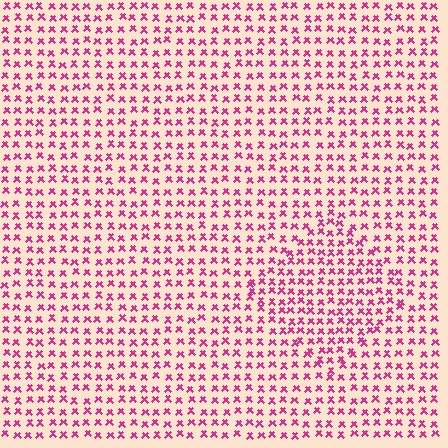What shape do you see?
I see a diamond.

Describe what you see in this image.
The image contains small magenta elements arranged at two different densities. A diamond-shaped region is visible where the elements are more densely packed than the surrounding area.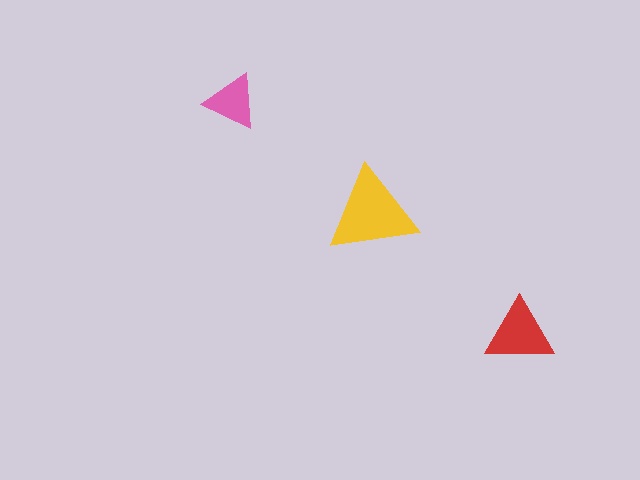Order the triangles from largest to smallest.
the yellow one, the red one, the pink one.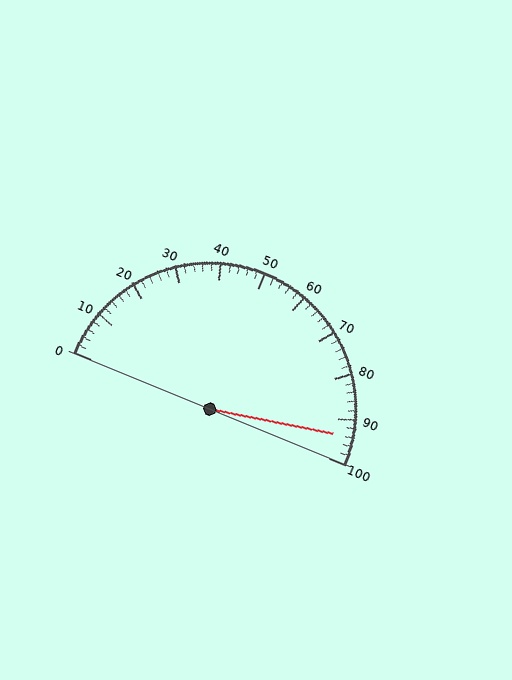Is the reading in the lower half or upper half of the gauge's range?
The reading is in the upper half of the range (0 to 100).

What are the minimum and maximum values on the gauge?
The gauge ranges from 0 to 100.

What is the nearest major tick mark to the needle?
The nearest major tick mark is 90.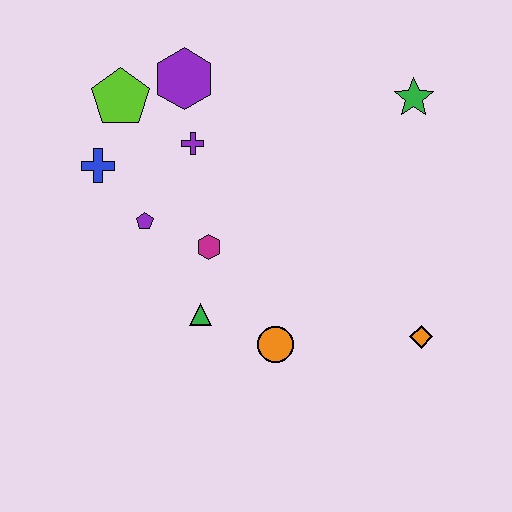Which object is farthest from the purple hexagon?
The orange diamond is farthest from the purple hexagon.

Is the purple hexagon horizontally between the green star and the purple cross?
No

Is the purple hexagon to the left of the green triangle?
Yes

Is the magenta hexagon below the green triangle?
No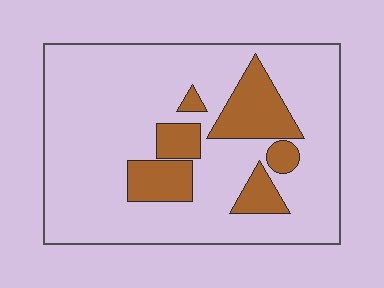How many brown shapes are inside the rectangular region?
6.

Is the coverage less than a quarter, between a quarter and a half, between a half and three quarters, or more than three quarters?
Less than a quarter.